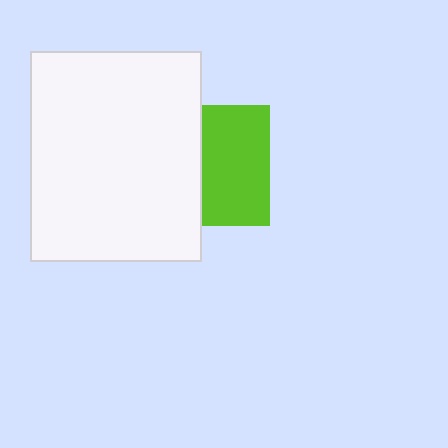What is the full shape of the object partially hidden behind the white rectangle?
The partially hidden object is a lime square.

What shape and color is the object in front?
The object in front is a white rectangle.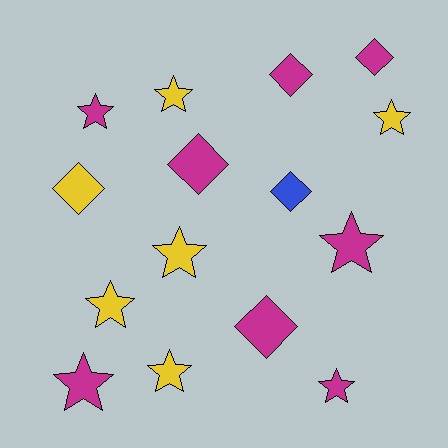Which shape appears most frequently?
Star, with 9 objects.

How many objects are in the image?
There are 15 objects.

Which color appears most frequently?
Magenta, with 8 objects.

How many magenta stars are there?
There are 4 magenta stars.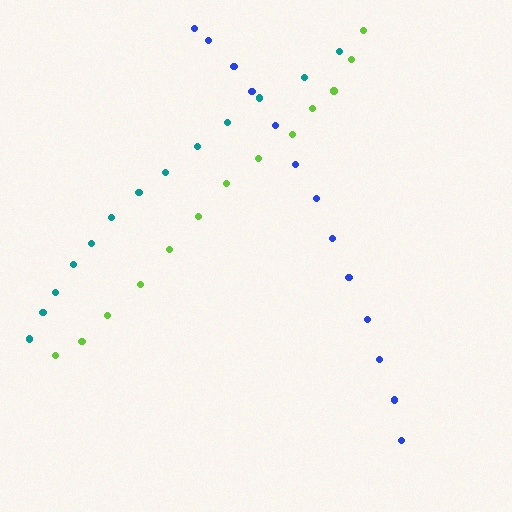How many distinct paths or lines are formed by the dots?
There are 3 distinct paths.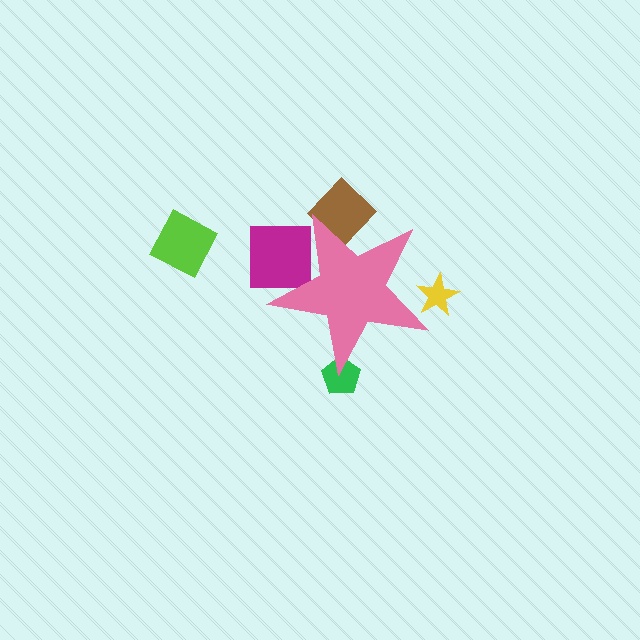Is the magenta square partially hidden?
Yes, the magenta square is partially hidden behind the pink star.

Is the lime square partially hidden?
No, the lime square is fully visible.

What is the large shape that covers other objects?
A pink star.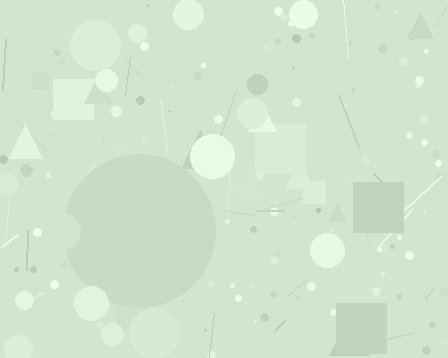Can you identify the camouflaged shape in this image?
The camouflaged shape is a circle.